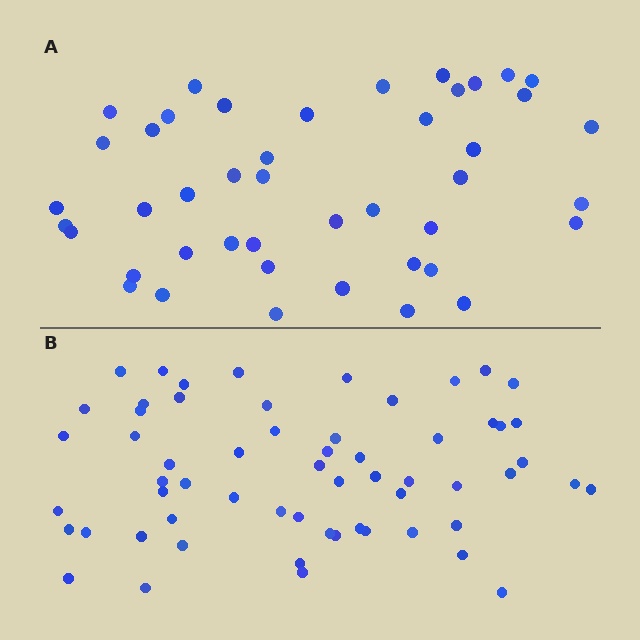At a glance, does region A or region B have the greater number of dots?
Region B (the bottom region) has more dots.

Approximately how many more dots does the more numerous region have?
Region B has approximately 15 more dots than region A.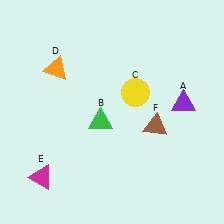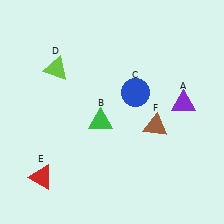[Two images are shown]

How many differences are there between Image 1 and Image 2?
There are 3 differences between the two images.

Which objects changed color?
C changed from yellow to blue. D changed from orange to lime. E changed from magenta to red.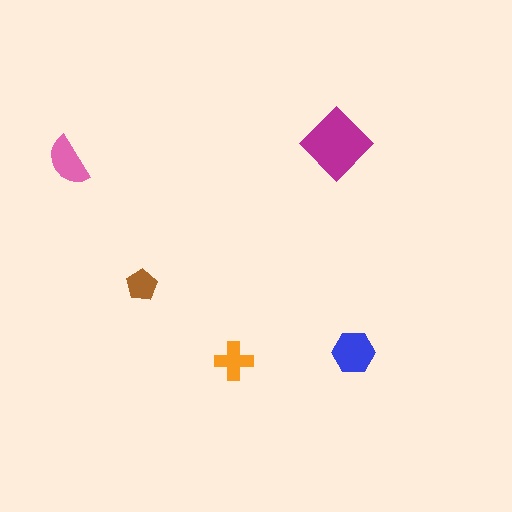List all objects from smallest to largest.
The brown pentagon, the orange cross, the pink semicircle, the blue hexagon, the magenta diamond.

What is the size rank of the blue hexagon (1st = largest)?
2nd.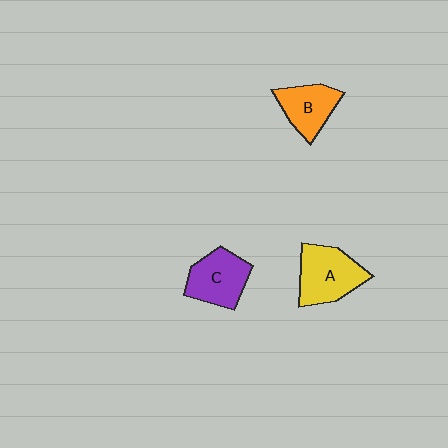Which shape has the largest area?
Shape A (yellow).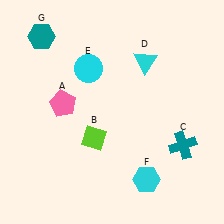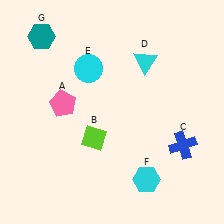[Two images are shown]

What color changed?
The cross (C) changed from teal in Image 1 to blue in Image 2.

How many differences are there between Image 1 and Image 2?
There is 1 difference between the two images.